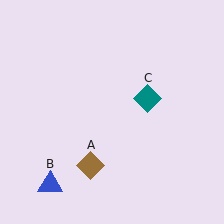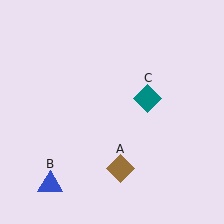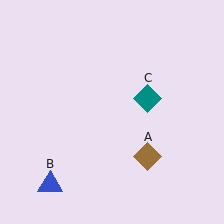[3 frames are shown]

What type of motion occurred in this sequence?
The brown diamond (object A) rotated counterclockwise around the center of the scene.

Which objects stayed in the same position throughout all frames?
Blue triangle (object B) and teal diamond (object C) remained stationary.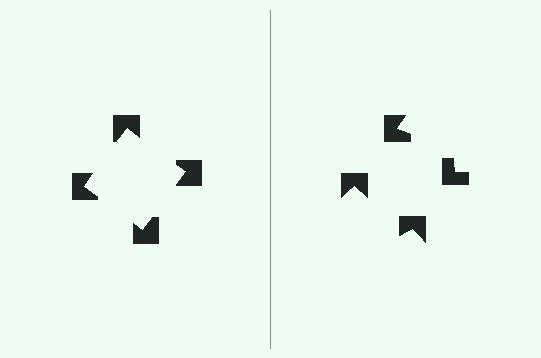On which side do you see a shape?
An illusory square appears on the left side. On the right side the wedge cuts are rotated, so no coherent shape forms.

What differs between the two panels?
The notched squares are positioned identically on both sides; only the wedge orientations differ. On the left they align to a square; on the right they are misaligned.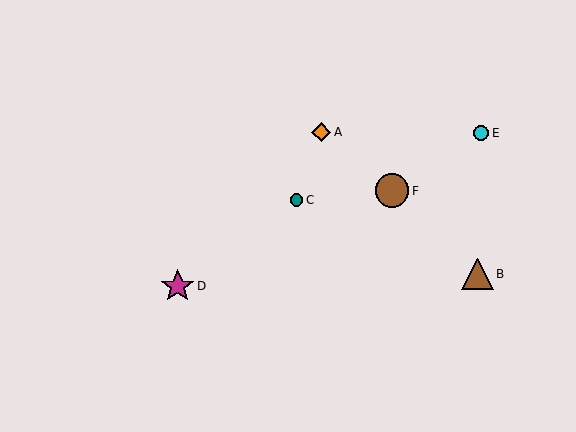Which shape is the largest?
The brown circle (labeled F) is the largest.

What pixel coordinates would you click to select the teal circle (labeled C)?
Click at (297, 200) to select the teal circle C.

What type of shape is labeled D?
Shape D is a magenta star.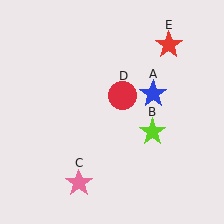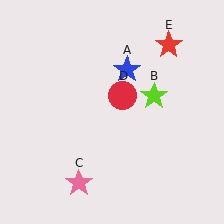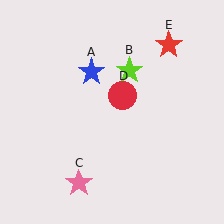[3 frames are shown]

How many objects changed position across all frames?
2 objects changed position: blue star (object A), lime star (object B).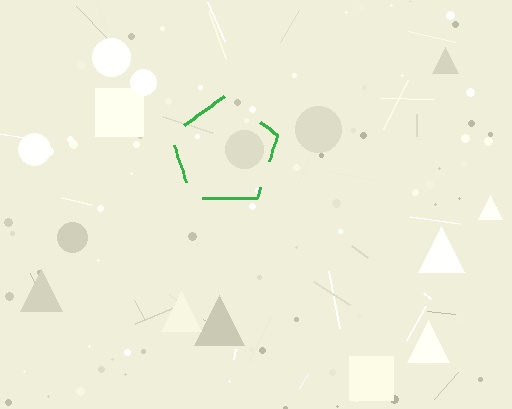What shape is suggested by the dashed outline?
The dashed outline suggests a pentagon.